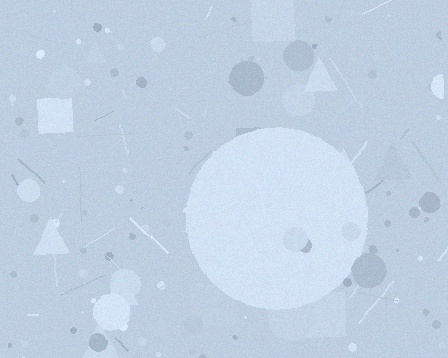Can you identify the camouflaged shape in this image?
The camouflaged shape is a circle.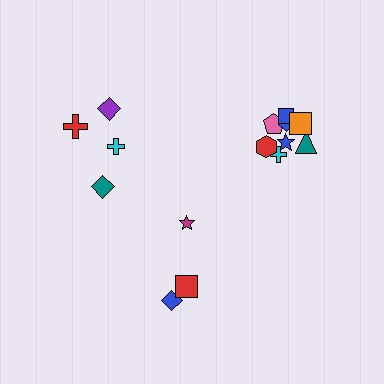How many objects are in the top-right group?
There are 8 objects.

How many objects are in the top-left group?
There are 4 objects.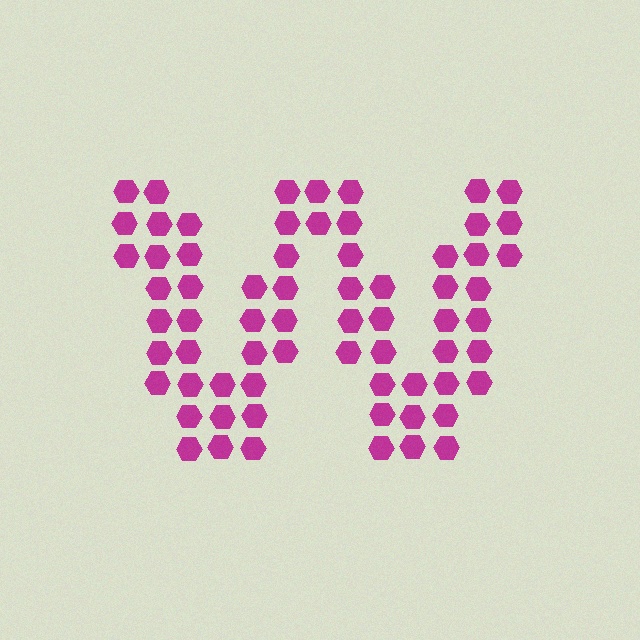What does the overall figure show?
The overall figure shows the letter W.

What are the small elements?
The small elements are hexagons.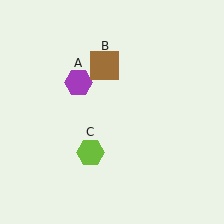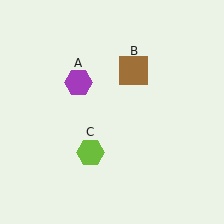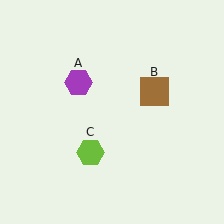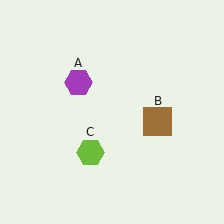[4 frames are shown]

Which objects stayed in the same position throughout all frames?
Purple hexagon (object A) and lime hexagon (object C) remained stationary.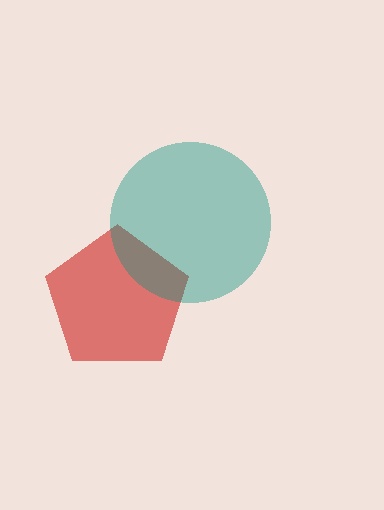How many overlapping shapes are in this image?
There are 2 overlapping shapes in the image.